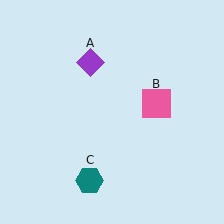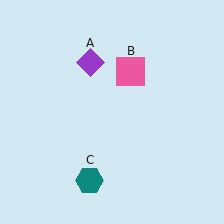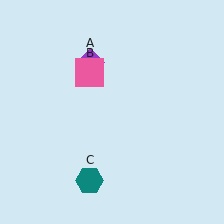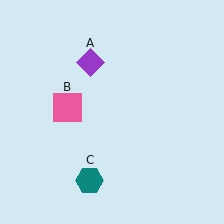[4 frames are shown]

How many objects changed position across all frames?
1 object changed position: pink square (object B).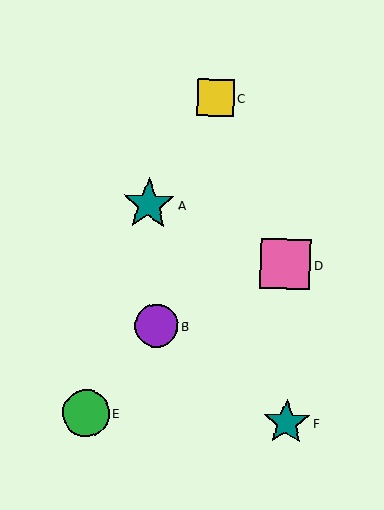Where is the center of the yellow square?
The center of the yellow square is at (216, 97).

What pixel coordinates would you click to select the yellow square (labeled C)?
Click at (216, 97) to select the yellow square C.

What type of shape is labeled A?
Shape A is a teal star.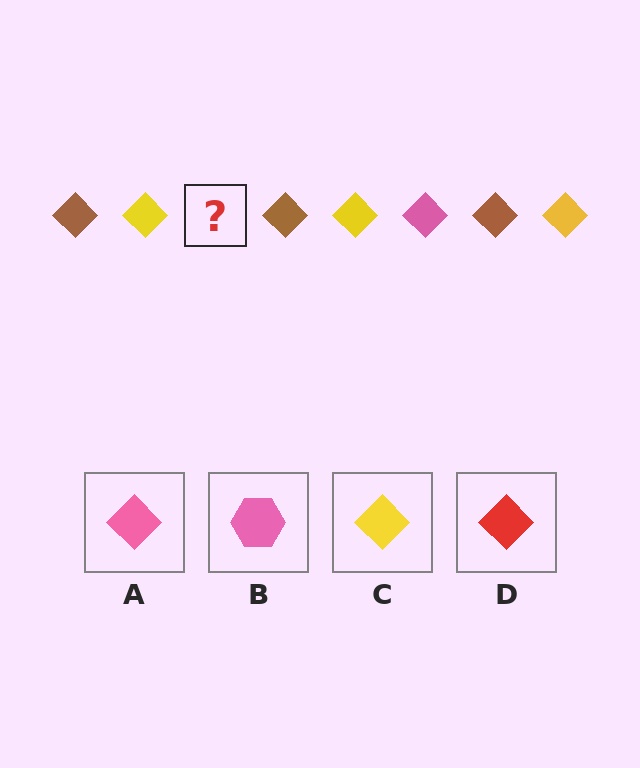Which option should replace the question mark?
Option A.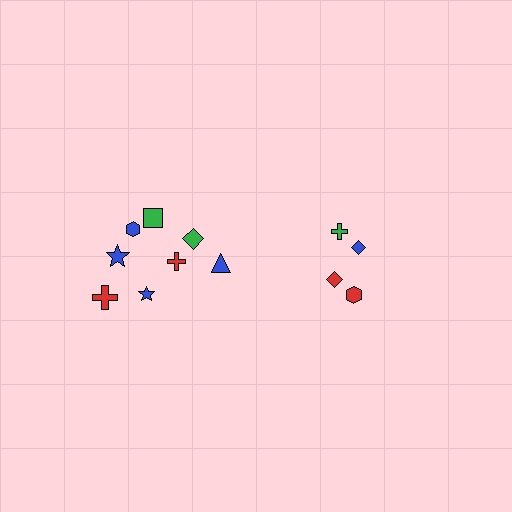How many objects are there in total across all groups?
There are 12 objects.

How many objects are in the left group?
There are 8 objects.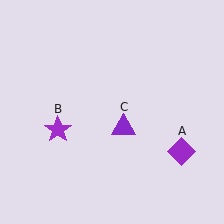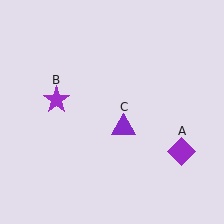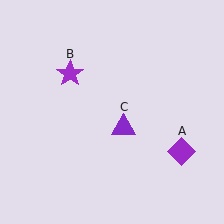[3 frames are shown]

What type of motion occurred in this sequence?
The purple star (object B) rotated clockwise around the center of the scene.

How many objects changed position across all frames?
1 object changed position: purple star (object B).